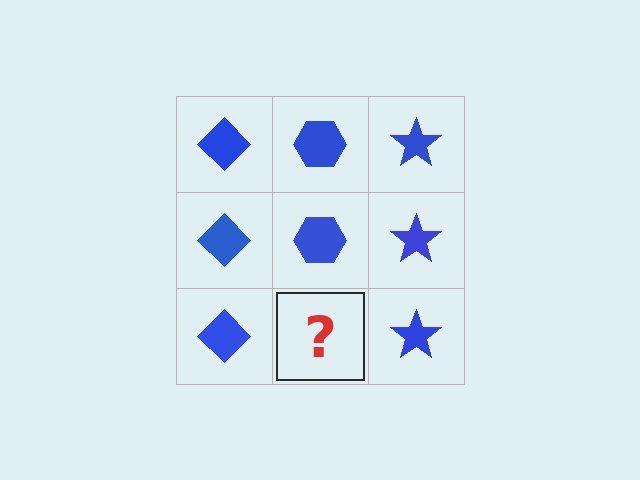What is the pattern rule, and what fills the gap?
The rule is that each column has a consistent shape. The gap should be filled with a blue hexagon.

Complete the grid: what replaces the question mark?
The question mark should be replaced with a blue hexagon.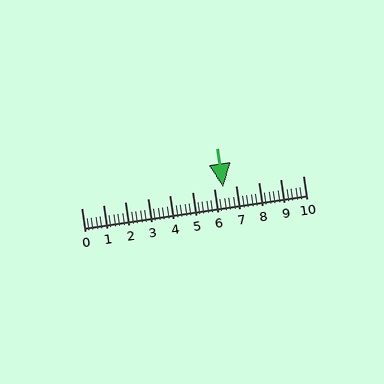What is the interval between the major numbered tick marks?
The major tick marks are spaced 1 units apart.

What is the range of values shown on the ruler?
The ruler shows values from 0 to 10.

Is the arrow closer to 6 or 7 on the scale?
The arrow is closer to 6.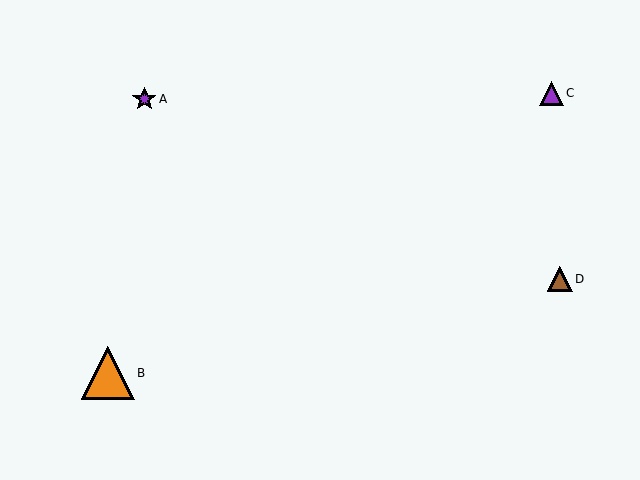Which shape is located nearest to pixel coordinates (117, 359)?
The orange triangle (labeled B) at (108, 373) is nearest to that location.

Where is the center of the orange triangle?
The center of the orange triangle is at (108, 373).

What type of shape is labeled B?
Shape B is an orange triangle.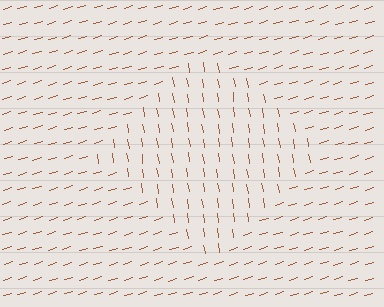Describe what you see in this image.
The image is filled with small brown line segments. A diamond region in the image has lines oriented differently from the surrounding lines, creating a visible texture boundary.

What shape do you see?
I see a diamond.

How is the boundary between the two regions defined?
The boundary is defined purely by a change in line orientation (approximately 82 degrees difference). All lines are the same color and thickness.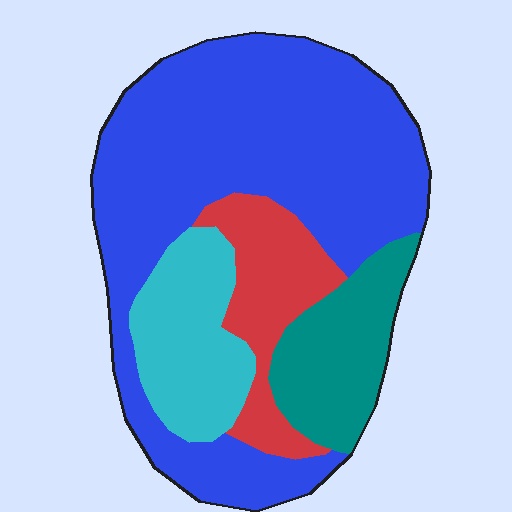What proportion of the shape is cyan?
Cyan takes up less than a sixth of the shape.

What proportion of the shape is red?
Red covers about 15% of the shape.